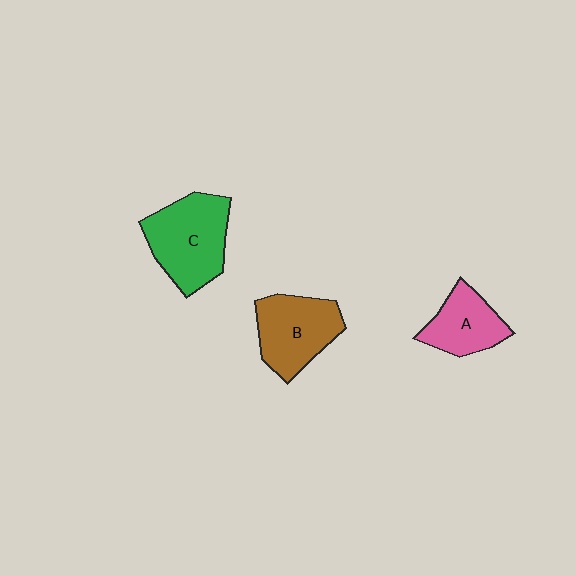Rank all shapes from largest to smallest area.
From largest to smallest: C (green), B (brown), A (pink).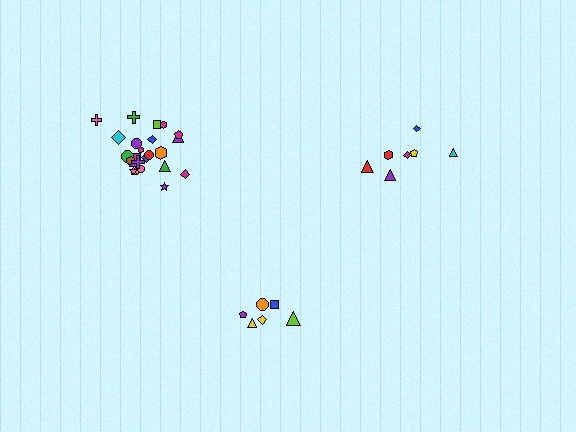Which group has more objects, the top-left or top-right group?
The top-left group.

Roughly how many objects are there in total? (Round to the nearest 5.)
Roughly 40 objects in total.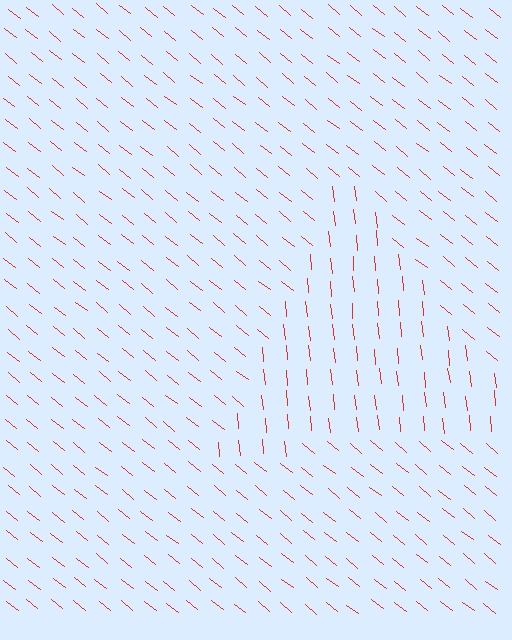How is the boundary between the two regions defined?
The boundary is defined purely by a change in line orientation (approximately 45 degrees difference). All lines are the same color and thickness.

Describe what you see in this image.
The image is filled with small red line segments. A triangle region in the image has lines oriented differently from the surrounding lines, creating a visible texture boundary.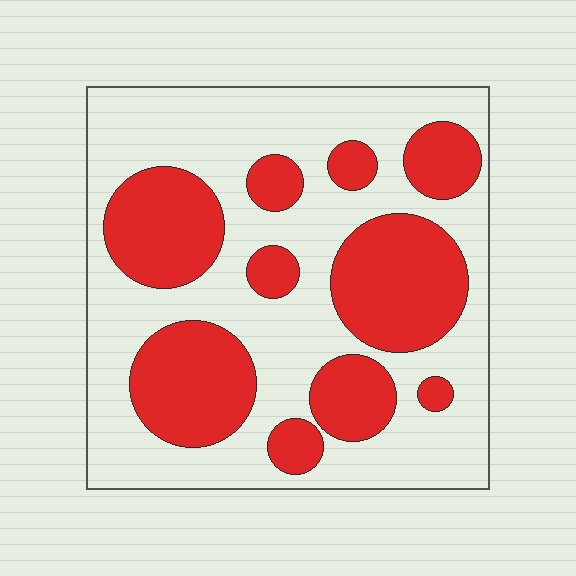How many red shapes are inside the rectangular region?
10.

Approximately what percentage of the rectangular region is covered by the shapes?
Approximately 40%.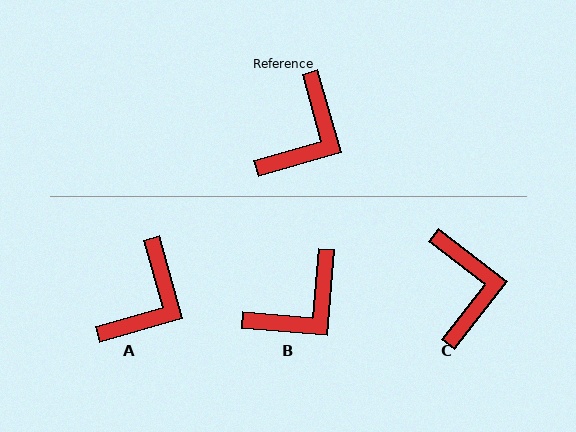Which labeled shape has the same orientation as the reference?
A.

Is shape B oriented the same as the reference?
No, it is off by about 21 degrees.